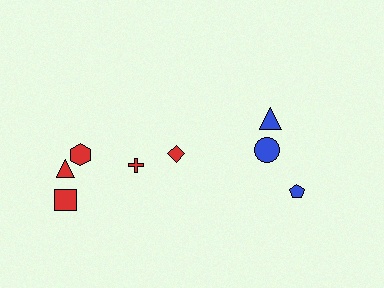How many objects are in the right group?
There are 3 objects.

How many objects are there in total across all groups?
There are 8 objects.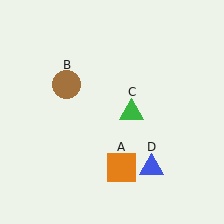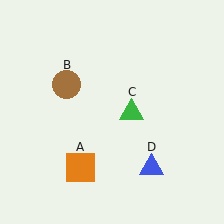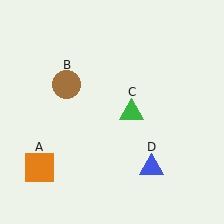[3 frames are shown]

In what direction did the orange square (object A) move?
The orange square (object A) moved left.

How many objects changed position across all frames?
1 object changed position: orange square (object A).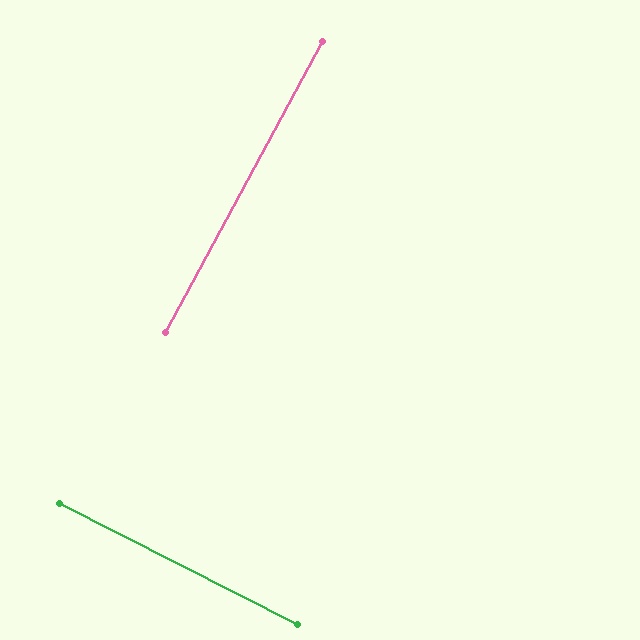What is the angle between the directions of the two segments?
Approximately 89 degrees.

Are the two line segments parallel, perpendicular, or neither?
Perpendicular — they meet at approximately 89°.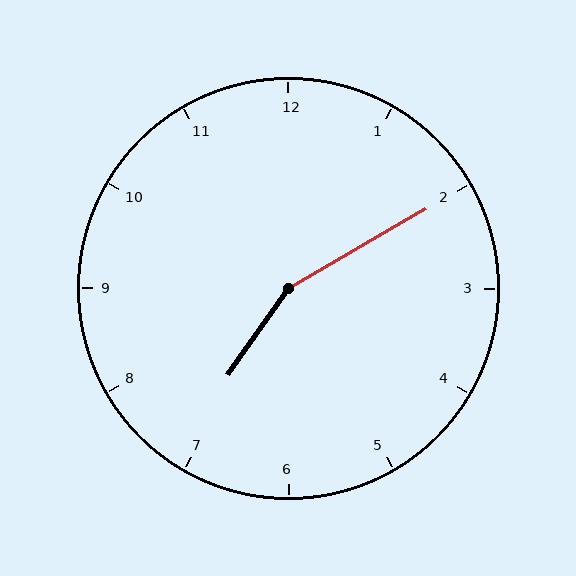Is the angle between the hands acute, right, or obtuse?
It is obtuse.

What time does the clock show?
7:10.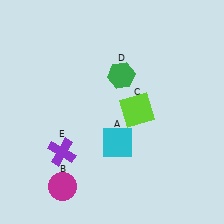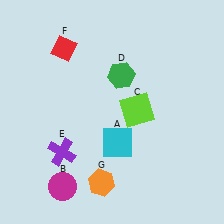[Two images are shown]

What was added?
A red diamond (F), an orange hexagon (G) were added in Image 2.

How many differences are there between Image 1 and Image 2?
There are 2 differences between the two images.